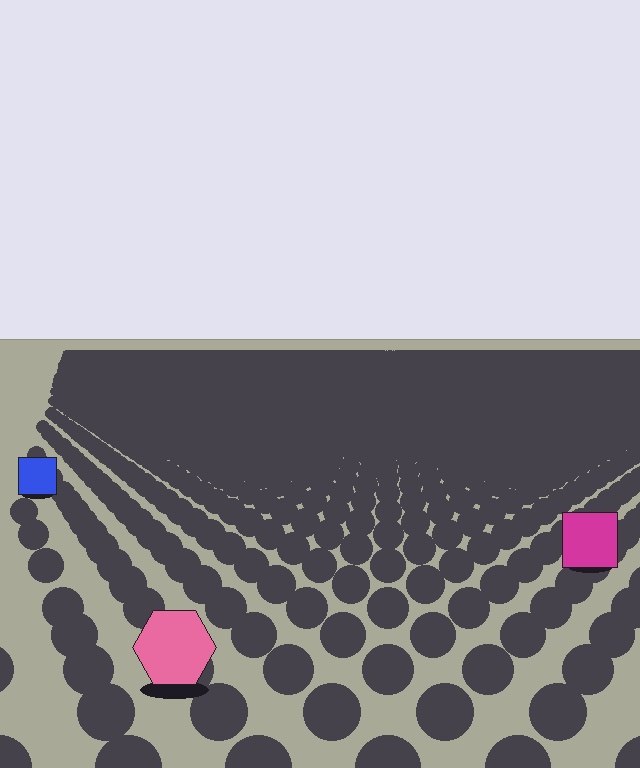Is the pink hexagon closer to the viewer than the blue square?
Yes. The pink hexagon is closer — you can tell from the texture gradient: the ground texture is coarser near it.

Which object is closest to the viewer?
The pink hexagon is closest. The texture marks near it are larger and more spread out.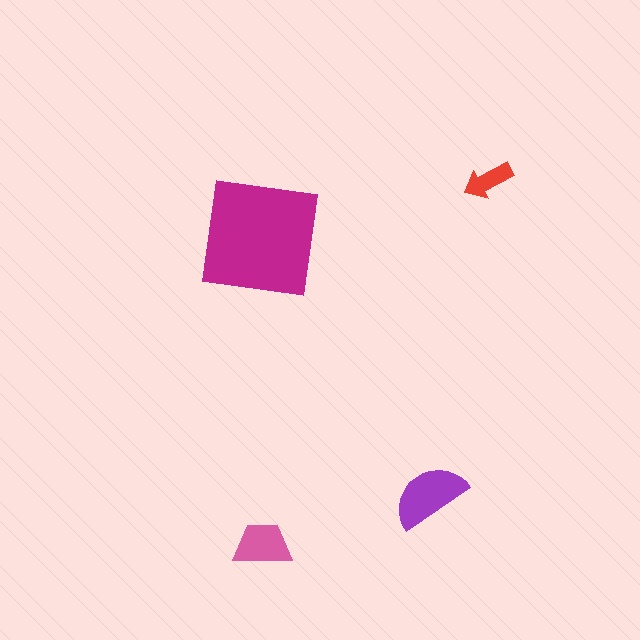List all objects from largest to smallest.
The magenta square, the purple semicircle, the pink trapezoid, the red arrow.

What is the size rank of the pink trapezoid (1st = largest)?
3rd.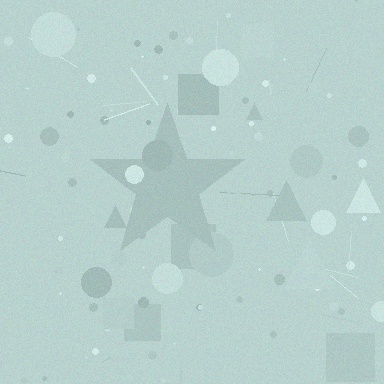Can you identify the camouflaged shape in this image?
The camouflaged shape is a star.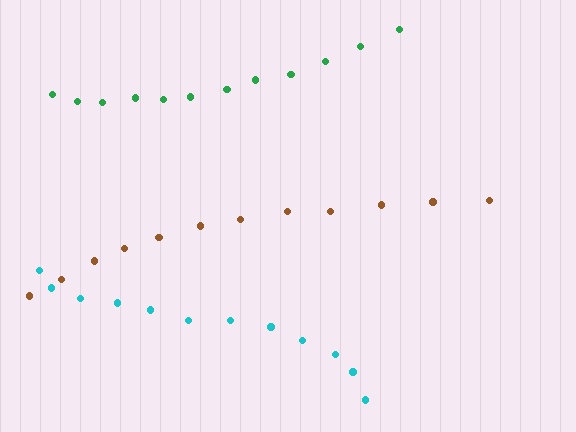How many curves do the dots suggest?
There are 3 distinct paths.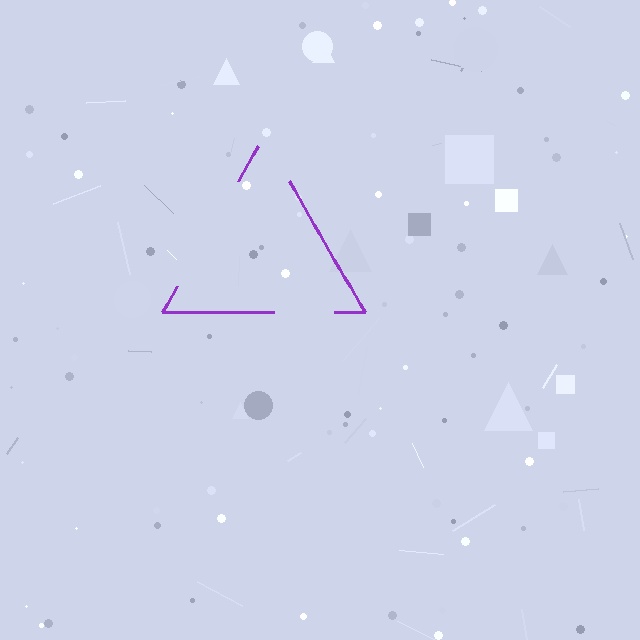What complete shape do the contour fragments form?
The contour fragments form a triangle.